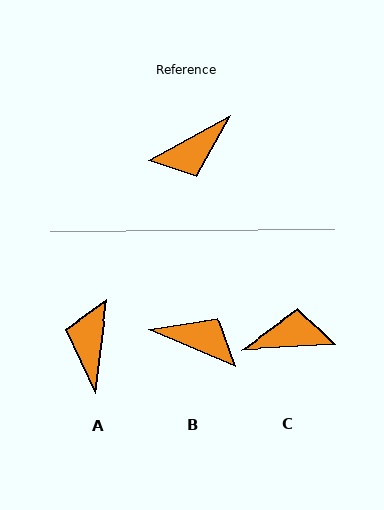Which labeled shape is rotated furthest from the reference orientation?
C, about 154 degrees away.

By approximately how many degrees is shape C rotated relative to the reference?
Approximately 154 degrees counter-clockwise.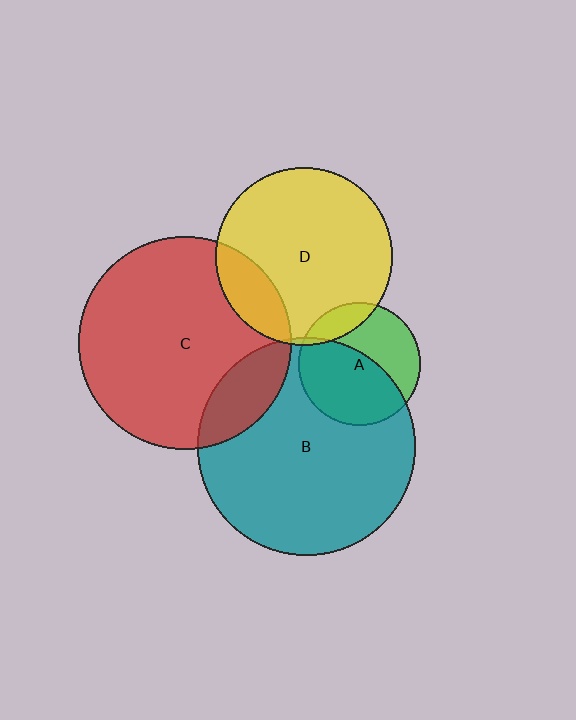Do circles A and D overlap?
Yes.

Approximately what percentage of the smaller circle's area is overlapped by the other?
Approximately 15%.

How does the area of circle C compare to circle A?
Approximately 3.0 times.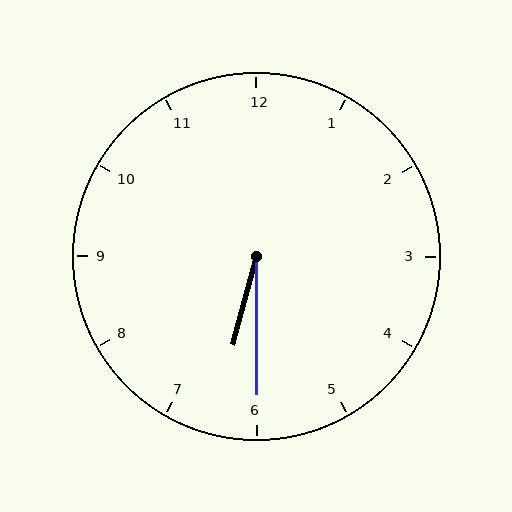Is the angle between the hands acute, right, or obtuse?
It is acute.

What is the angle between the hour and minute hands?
Approximately 15 degrees.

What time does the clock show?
6:30.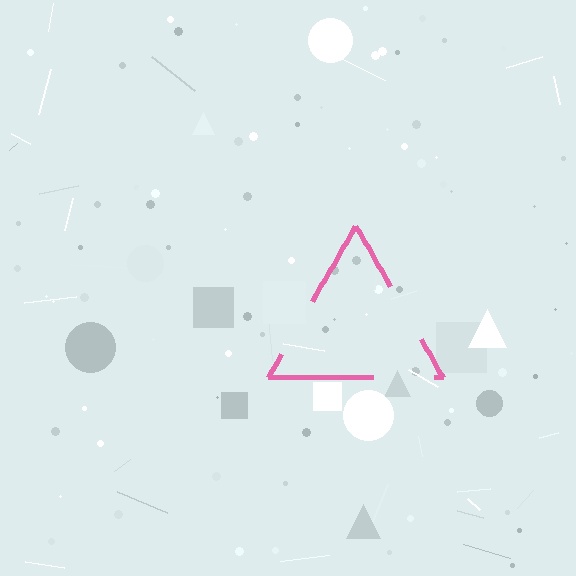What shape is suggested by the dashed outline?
The dashed outline suggests a triangle.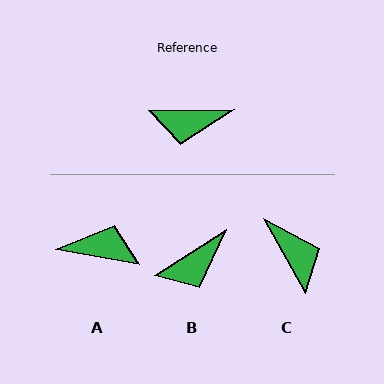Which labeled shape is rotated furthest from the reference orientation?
A, about 169 degrees away.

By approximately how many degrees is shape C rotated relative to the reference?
Approximately 119 degrees counter-clockwise.